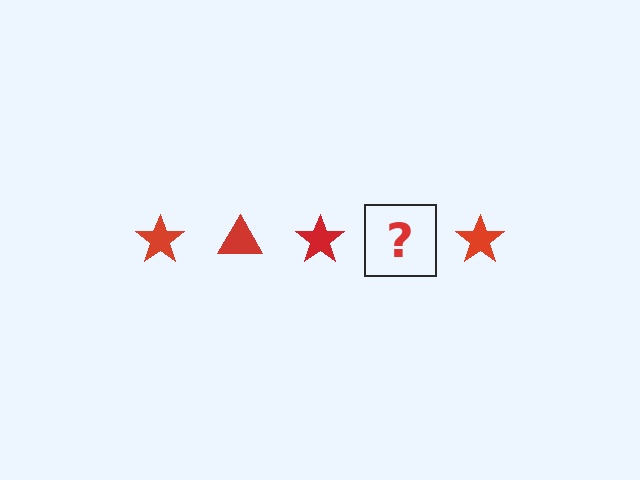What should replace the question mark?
The question mark should be replaced with a red triangle.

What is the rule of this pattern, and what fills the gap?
The rule is that the pattern cycles through star, triangle shapes in red. The gap should be filled with a red triangle.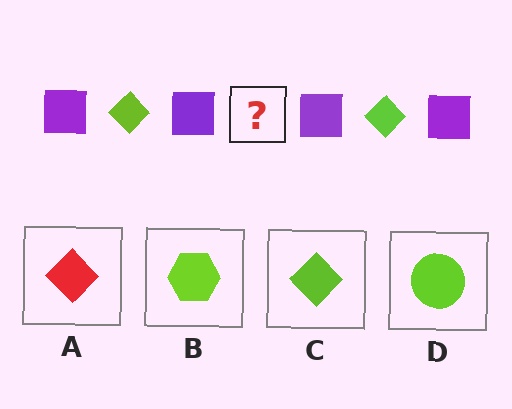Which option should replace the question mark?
Option C.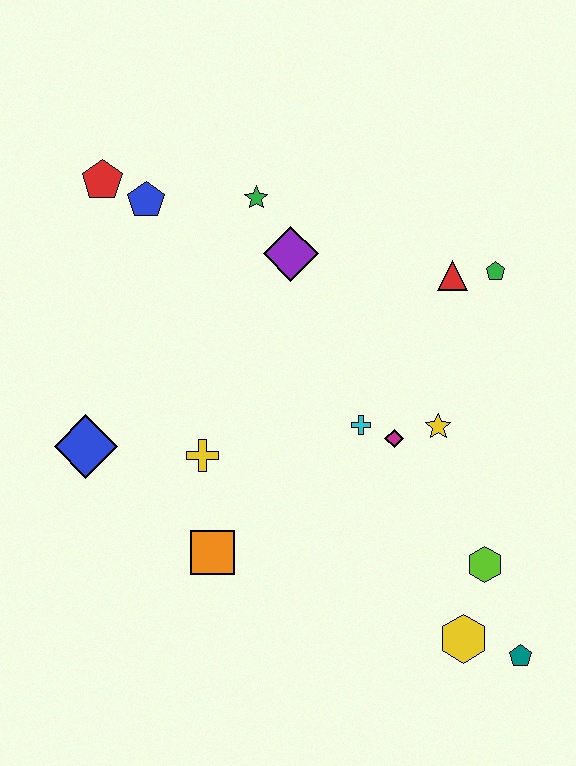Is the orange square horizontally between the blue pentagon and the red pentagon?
No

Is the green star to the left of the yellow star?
Yes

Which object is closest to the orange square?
The yellow cross is closest to the orange square.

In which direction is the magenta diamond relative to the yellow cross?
The magenta diamond is to the right of the yellow cross.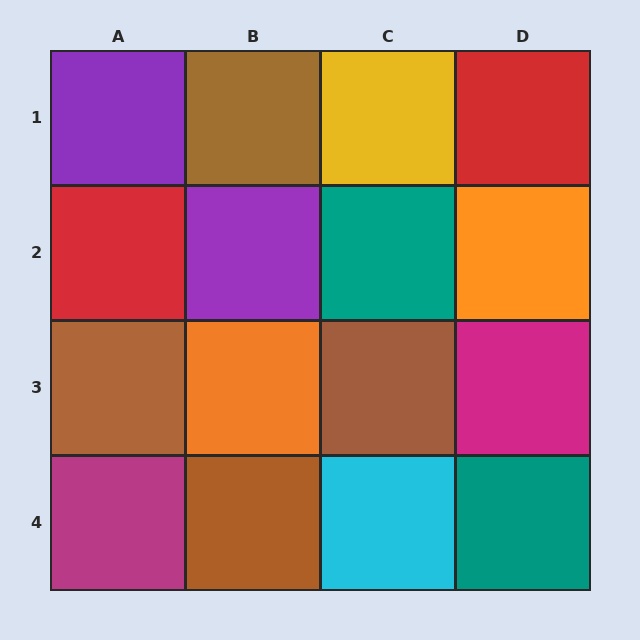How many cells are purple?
2 cells are purple.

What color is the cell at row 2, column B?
Purple.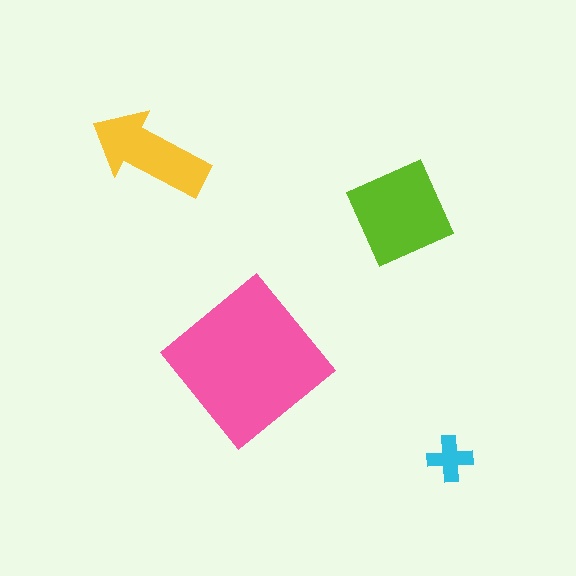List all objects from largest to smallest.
The pink diamond, the lime diamond, the yellow arrow, the cyan cross.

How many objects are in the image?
There are 4 objects in the image.